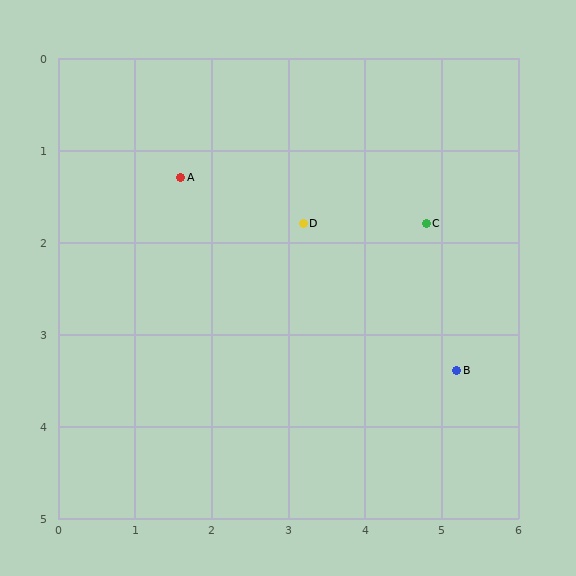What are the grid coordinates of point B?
Point B is at approximately (5.2, 3.4).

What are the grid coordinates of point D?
Point D is at approximately (3.2, 1.8).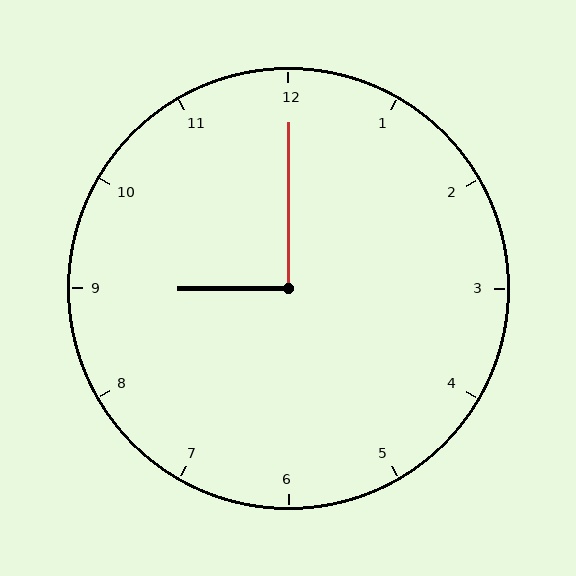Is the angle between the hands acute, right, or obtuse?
It is right.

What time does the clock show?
9:00.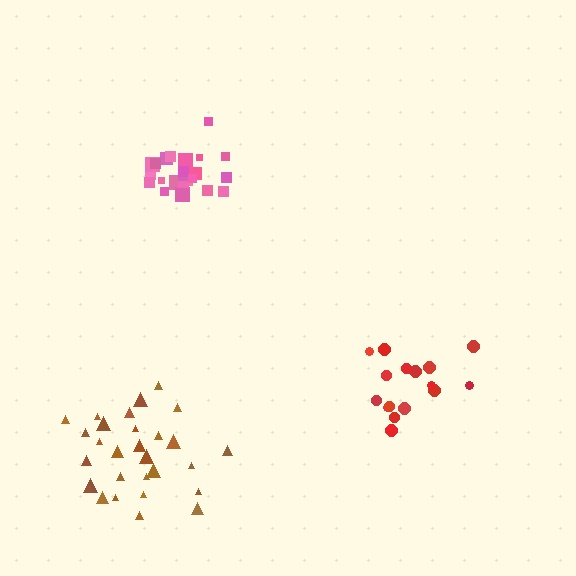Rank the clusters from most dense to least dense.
pink, brown, red.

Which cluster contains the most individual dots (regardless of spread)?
Brown (29).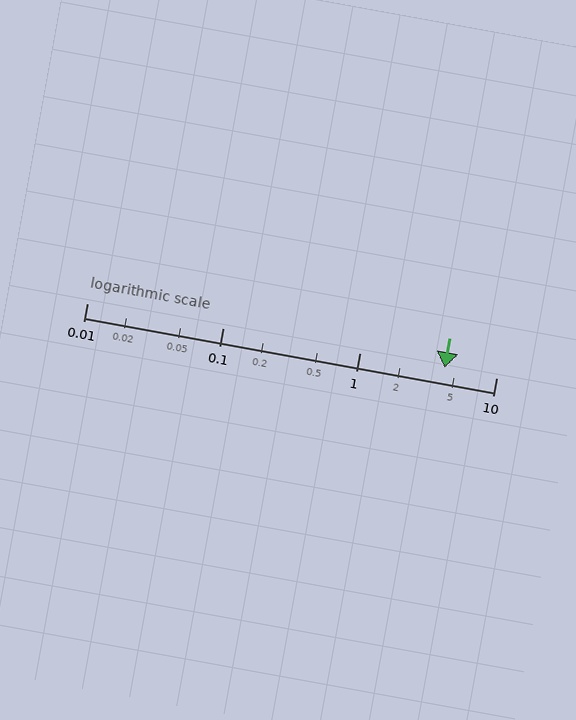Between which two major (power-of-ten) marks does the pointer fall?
The pointer is between 1 and 10.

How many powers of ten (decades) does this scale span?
The scale spans 3 decades, from 0.01 to 10.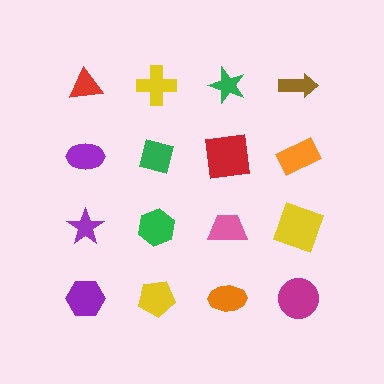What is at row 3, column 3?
A pink trapezoid.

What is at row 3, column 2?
A green hexagon.